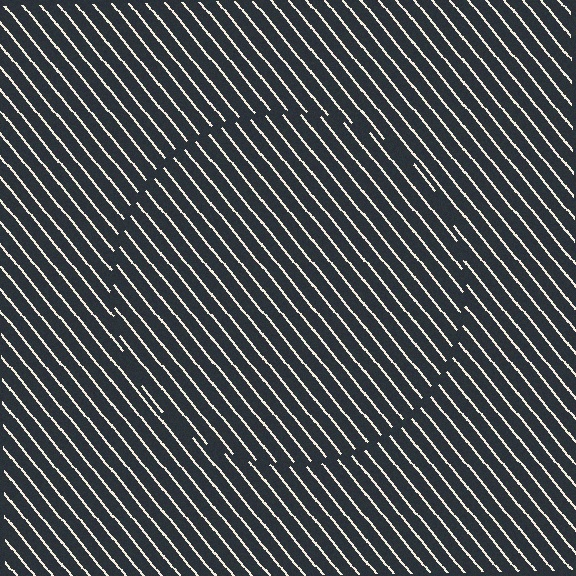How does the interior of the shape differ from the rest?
The interior of the shape contains the same grating, shifted by half a period — the contour is defined by the phase discontinuity where line-ends from the inner and outer gratings abut.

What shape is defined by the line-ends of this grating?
An illusory circle. The interior of the shape contains the same grating, shifted by half a period — the contour is defined by the phase discontinuity where line-ends from the inner and outer gratings abut.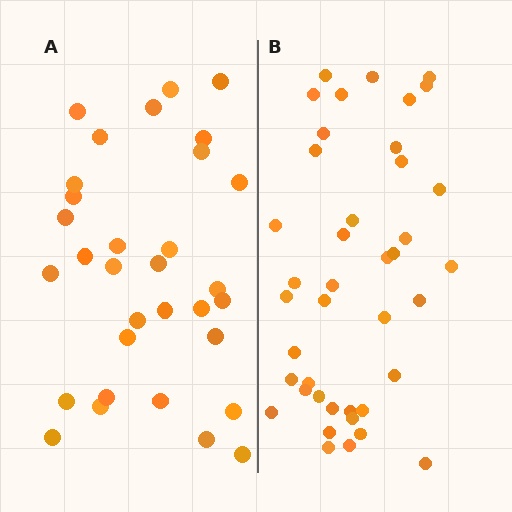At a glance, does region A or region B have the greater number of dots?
Region B (the right region) has more dots.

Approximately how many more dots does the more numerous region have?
Region B has roughly 8 or so more dots than region A.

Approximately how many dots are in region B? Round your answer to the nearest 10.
About 40 dots. (The exact count is 41, which rounds to 40.)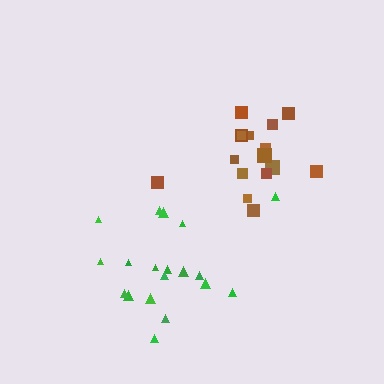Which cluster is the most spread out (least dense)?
Green.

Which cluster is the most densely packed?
Brown.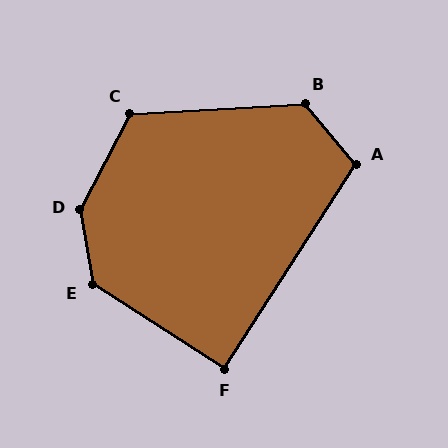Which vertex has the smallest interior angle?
F, at approximately 90 degrees.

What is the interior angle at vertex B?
Approximately 127 degrees (obtuse).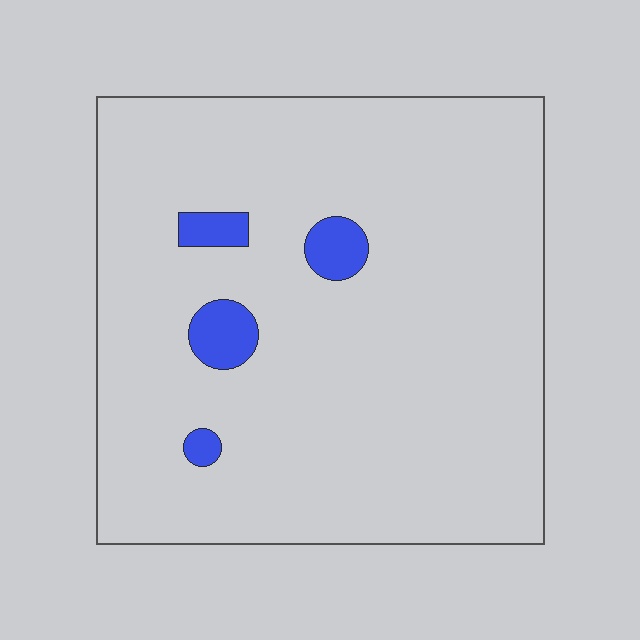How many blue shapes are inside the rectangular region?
4.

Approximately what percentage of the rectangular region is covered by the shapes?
Approximately 5%.